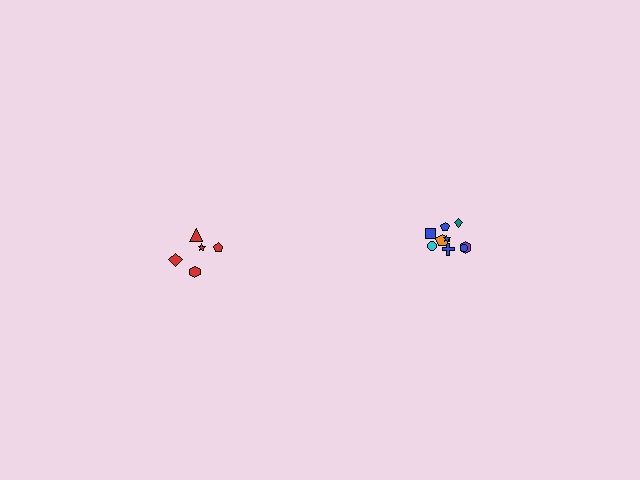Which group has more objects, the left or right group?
The right group.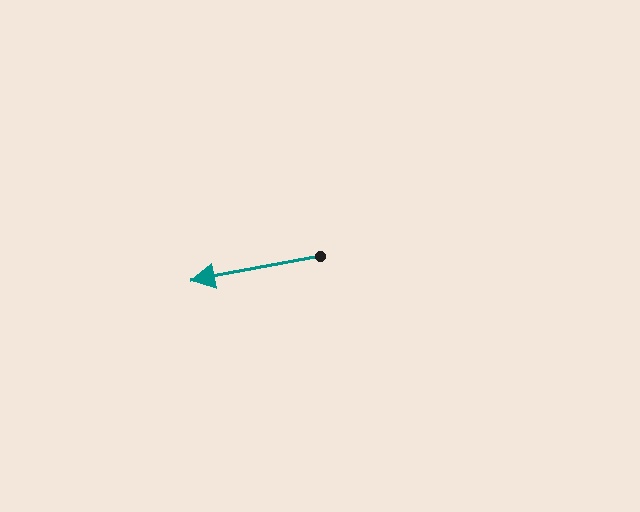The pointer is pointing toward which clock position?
Roughly 9 o'clock.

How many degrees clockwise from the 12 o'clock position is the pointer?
Approximately 259 degrees.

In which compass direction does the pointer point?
West.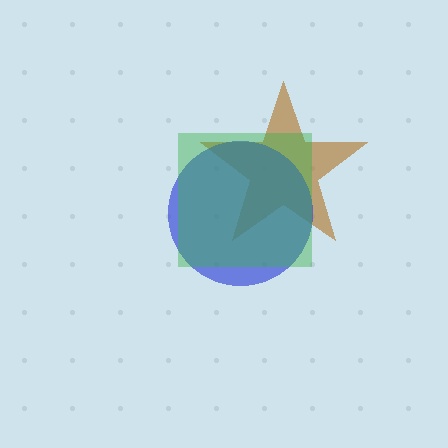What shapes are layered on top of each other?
The layered shapes are: a brown star, a blue circle, a green square.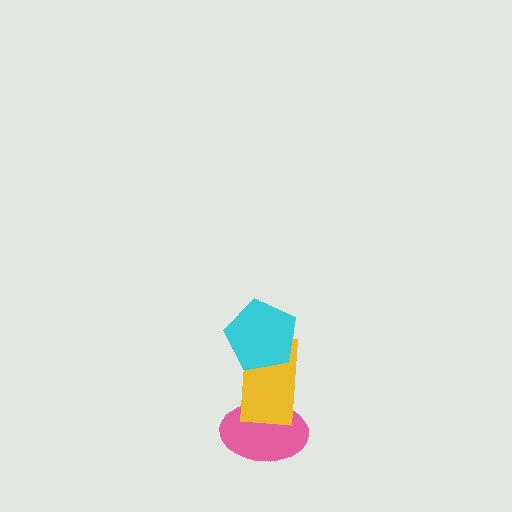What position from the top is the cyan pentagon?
The cyan pentagon is 1st from the top.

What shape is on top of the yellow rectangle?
The cyan pentagon is on top of the yellow rectangle.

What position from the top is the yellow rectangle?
The yellow rectangle is 2nd from the top.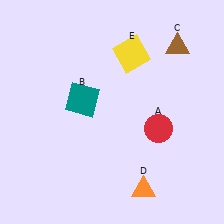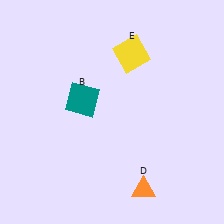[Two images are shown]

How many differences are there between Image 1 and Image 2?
There are 2 differences between the two images.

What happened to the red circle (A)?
The red circle (A) was removed in Image 2. It was in the bottom-right area of Image 1.